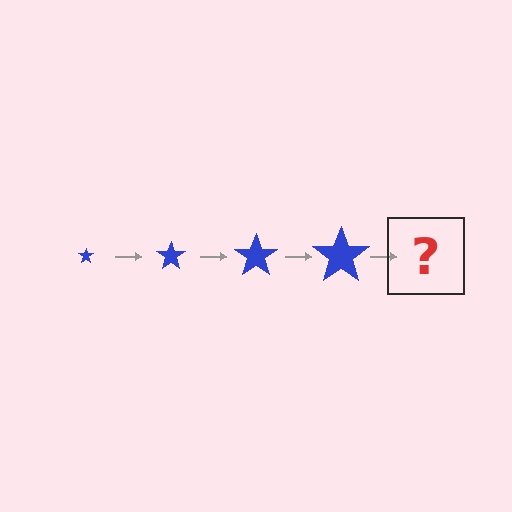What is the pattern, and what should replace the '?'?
The pattern is that the star gets progressively larger each step. The '?' should be a blue star, larger than the previous one.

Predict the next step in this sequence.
The next step is a blue star, larger than the previous one.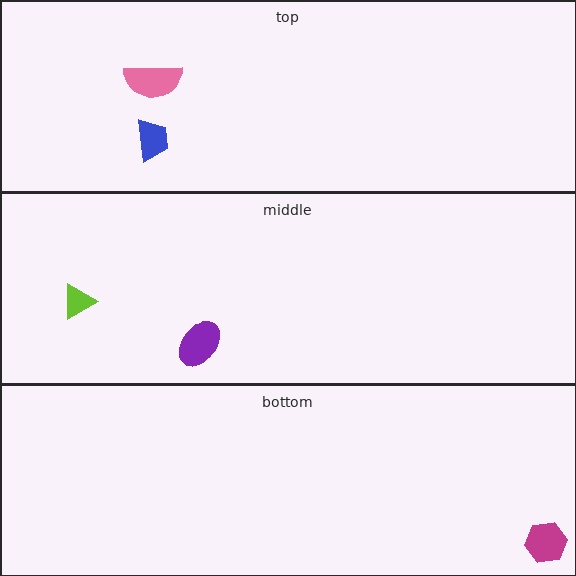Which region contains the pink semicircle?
The top region.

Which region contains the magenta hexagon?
The bottom region.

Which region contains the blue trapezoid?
The top region.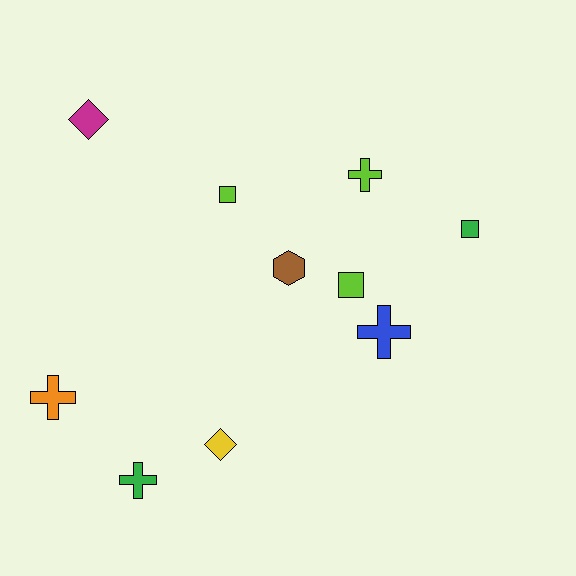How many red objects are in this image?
There are no red objects.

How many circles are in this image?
There are no circles.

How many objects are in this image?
There are 10 objects.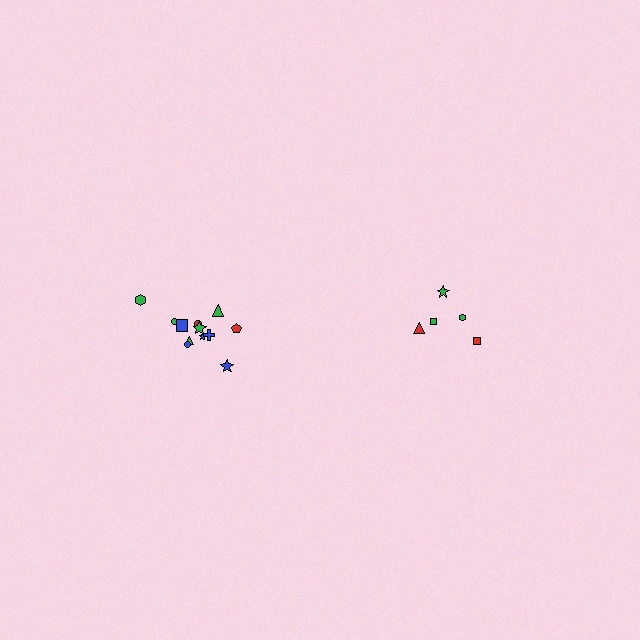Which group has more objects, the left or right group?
The left group.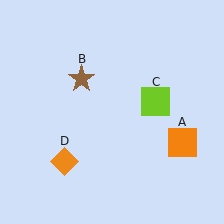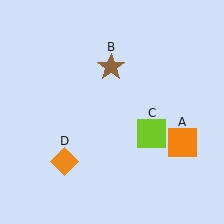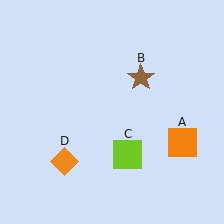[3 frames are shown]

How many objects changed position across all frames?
2 objects changed position: brown star (object B), lime square (object C).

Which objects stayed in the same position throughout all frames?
Orange square (object A) and orange diamond (object D) remained stationary.